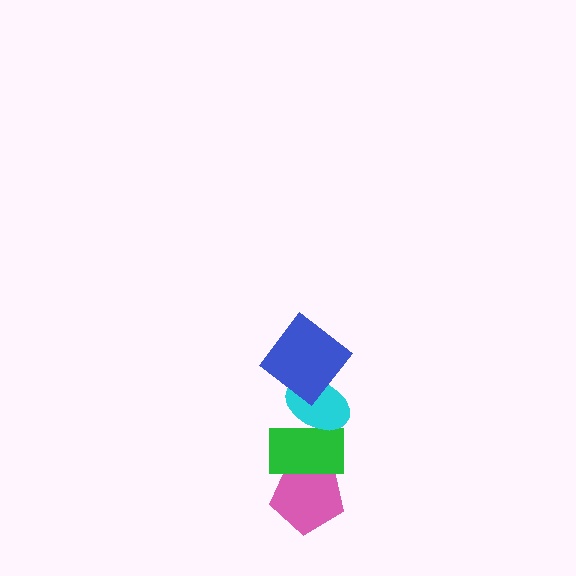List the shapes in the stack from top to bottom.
From top to bottom: the blue diamond, the cyan ellipse, the green rectangle, the pink pentagon.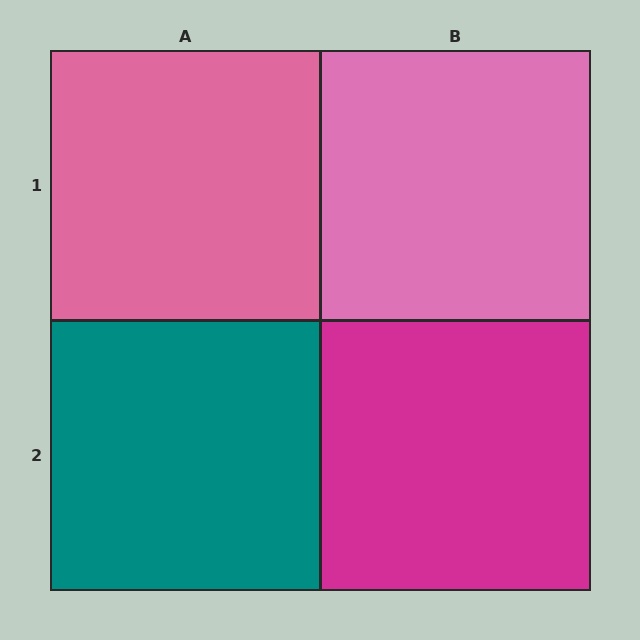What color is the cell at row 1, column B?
Pink.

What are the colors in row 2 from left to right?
Teal, magenta.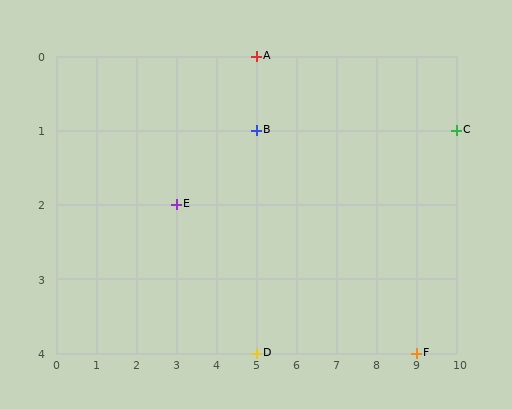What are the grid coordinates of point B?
Point B is at grid coordinates (5, 1).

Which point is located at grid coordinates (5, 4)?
Point D is at (5, 4).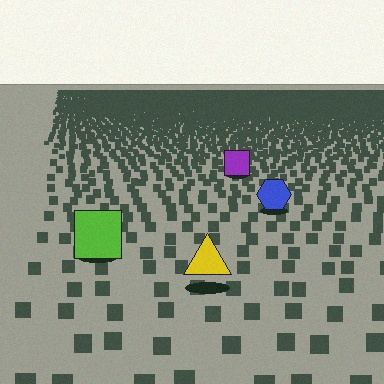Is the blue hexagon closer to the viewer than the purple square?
Yes. The blue hexagon is closer — you can tell from the texture gradient: the ground texture is coarser near it.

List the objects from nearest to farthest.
From nearest to farthest: the yellow triangle, the lime square, the blue hexagon, the purple square.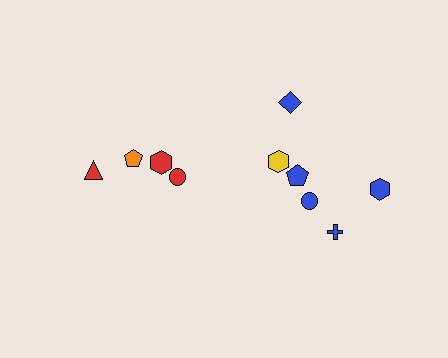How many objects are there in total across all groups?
There are 10 objects.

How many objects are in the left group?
There are 4 objects.